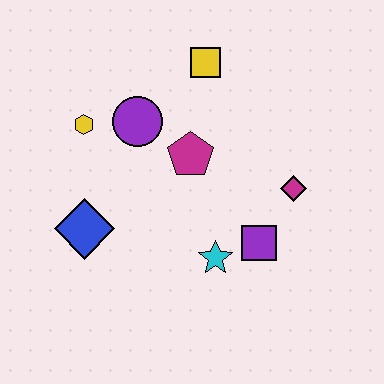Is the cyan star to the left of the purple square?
Yes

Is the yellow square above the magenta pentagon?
Yes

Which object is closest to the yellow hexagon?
The purple circle is closest to the yellow hexagon.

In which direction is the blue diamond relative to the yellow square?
The blue diamond is below the yellow square.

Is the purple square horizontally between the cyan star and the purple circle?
No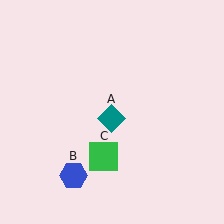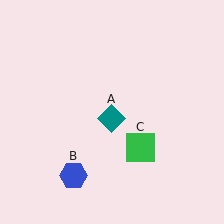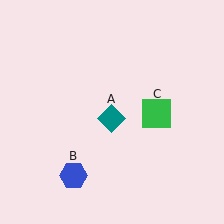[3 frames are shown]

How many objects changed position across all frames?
1 object changed position: green square (object C).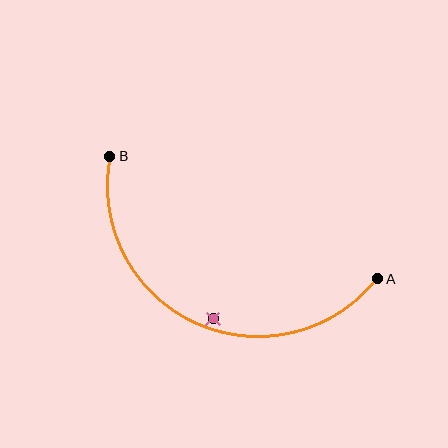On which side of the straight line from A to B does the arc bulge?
The arc bulges below the straight line connecting A and B.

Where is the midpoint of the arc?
The arc midpoint is the point on the curve farthest from the straight line joining A and B. It sits below that line.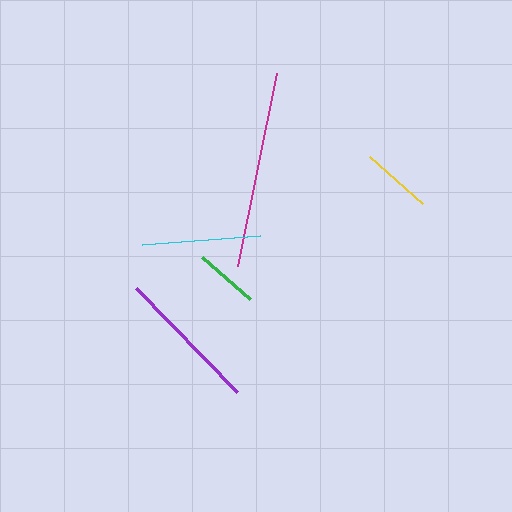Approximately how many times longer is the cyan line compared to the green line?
The cyan line is approximately 1.9 times the length of the green line.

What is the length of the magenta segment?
The magenta segment is approximately 197 pixels long.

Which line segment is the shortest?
The green line is the shortest at approximately 63 pixels.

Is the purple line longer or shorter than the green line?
The purple line is longer than the green line.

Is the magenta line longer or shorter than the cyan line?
The magenta line is longer than the cyan line.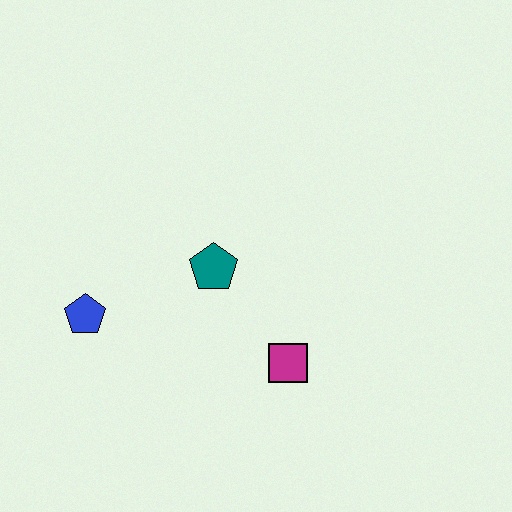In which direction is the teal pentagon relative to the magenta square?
The teal pentagon is above the magenta square.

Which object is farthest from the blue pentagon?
The magenta square is farthest from the blue pentagon.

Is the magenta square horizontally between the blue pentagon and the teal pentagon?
No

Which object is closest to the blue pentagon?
The teal pentagon is closest to the blue pentagon.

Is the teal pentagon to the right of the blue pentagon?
Yes